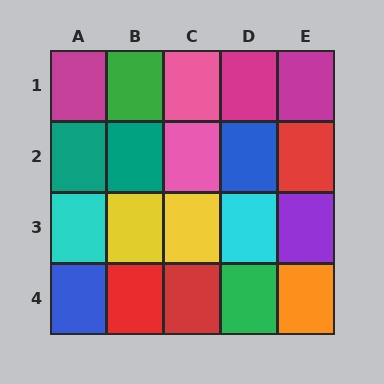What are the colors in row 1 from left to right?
Magenta, green, pink, magenta, magenta.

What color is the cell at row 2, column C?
Pink.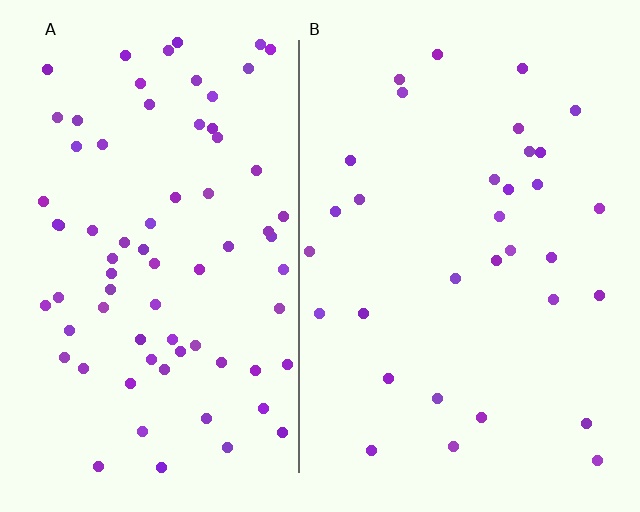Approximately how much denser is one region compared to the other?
Approximately 2.3× — region A over region B.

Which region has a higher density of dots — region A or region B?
A (the left).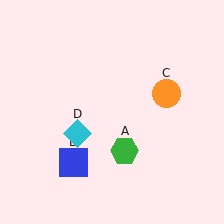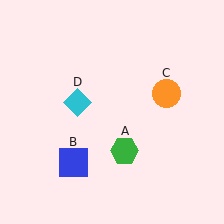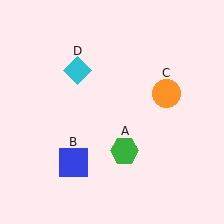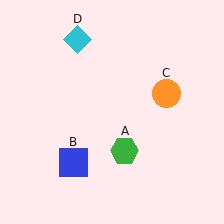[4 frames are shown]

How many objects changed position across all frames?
1 object changed position: cyan diamond (object D).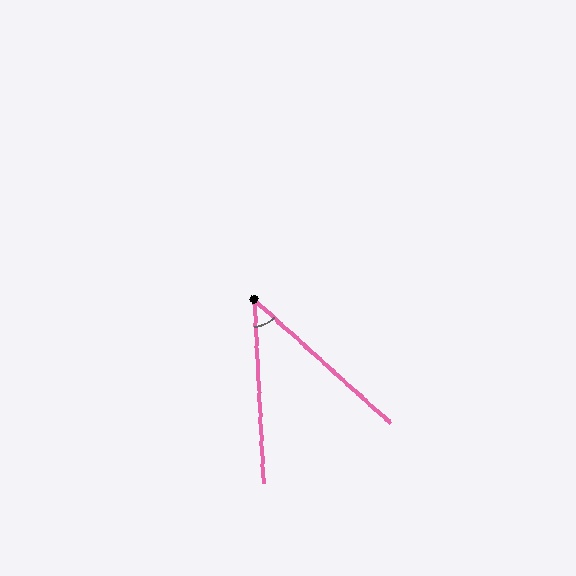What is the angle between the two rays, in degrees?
Approximately 45 degrees.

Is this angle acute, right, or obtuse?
It is acute.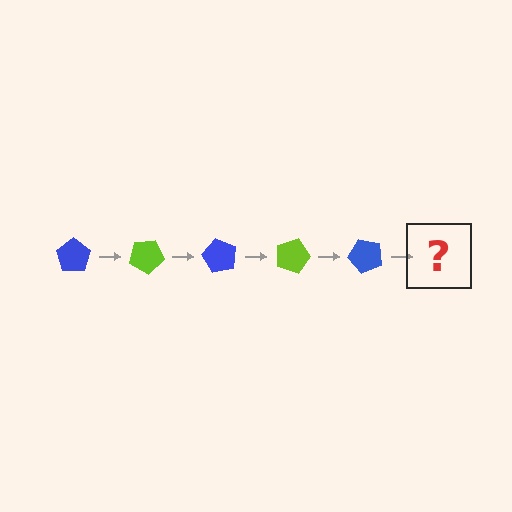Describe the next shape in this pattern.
It should be a lime pentagon, rotated 150 degrees from the start.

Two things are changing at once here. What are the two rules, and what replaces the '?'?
The two rules are that it rotates 30 degrees each step and the color cycles through blue and lime. The '?' should be a lime pentagon, rotated 150 degrees from the start.